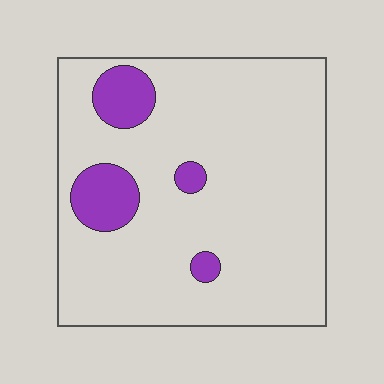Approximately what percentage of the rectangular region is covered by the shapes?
Approximately 10%.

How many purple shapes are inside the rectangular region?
4.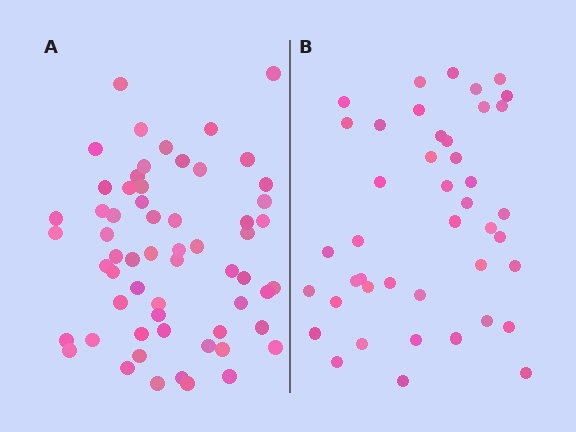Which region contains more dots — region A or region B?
Region A (the left region) has more dots.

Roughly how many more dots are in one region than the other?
Region A has approximately 15 more dots than region B.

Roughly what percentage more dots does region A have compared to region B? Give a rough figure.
About 40% more.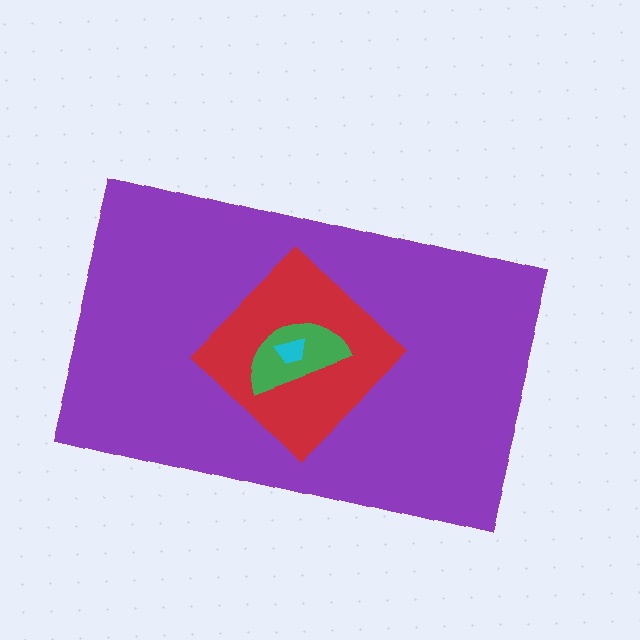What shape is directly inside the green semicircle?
The cyan trapezoid.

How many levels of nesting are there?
4.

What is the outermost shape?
The purple rectangle.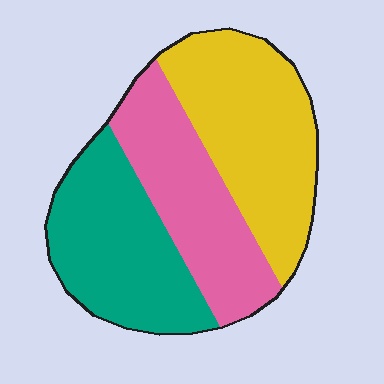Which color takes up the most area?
Yellow, at roughly 35%.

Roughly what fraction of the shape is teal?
Teal takes up about one third (1/3) of the shape.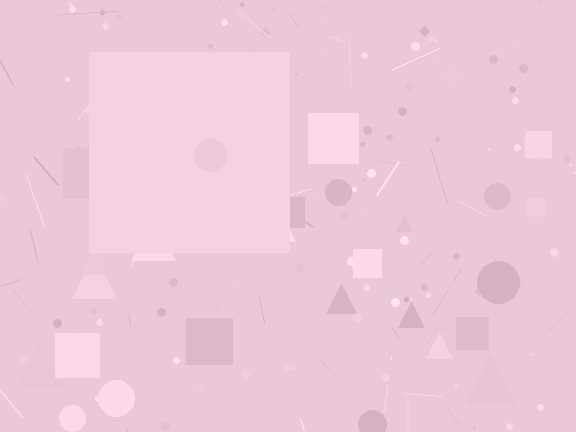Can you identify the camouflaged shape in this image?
The camouflaged shape is a square.